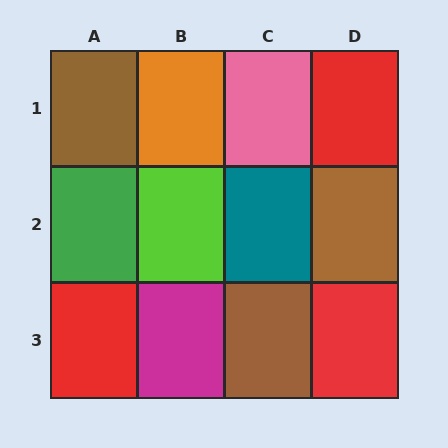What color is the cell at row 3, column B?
Magenta.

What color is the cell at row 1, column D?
Red.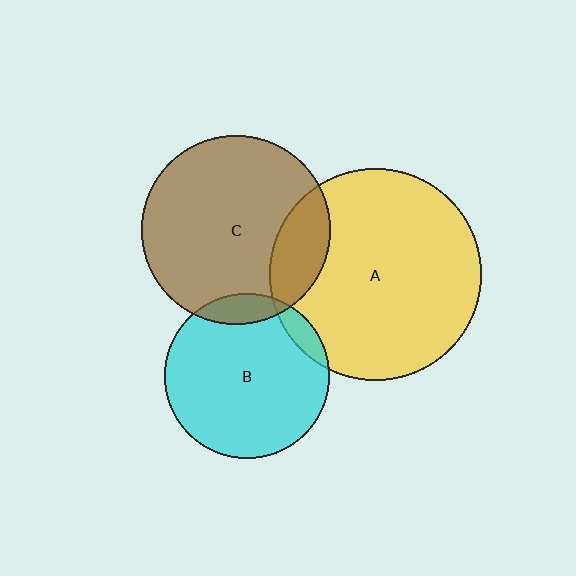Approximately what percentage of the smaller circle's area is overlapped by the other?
Approximately 20%.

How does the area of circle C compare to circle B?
Approximately 1.3 times.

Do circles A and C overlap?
Yes.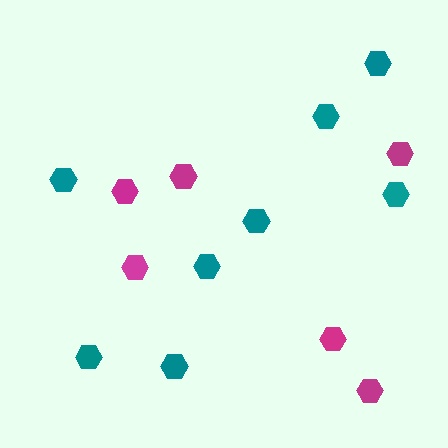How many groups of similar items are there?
There are 2 groups: one group of teal hexagons (8) and one group of magenta hexagons (6).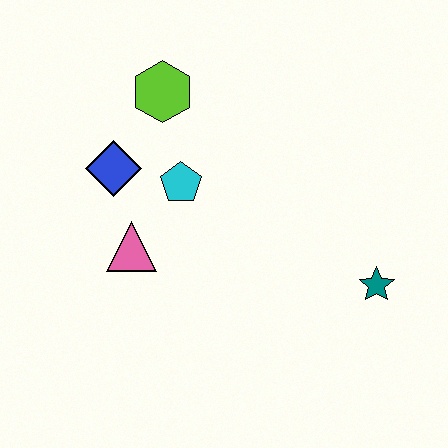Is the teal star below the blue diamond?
Yes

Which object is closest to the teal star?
The cyan pentagon is closest to the teal star.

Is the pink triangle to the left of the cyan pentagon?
Yes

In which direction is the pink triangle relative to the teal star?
The pink triangle is to the left of the teal star.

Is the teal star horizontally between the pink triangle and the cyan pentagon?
No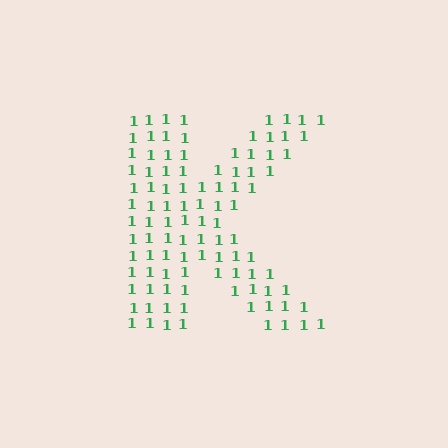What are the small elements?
The small elements are digit 1's.